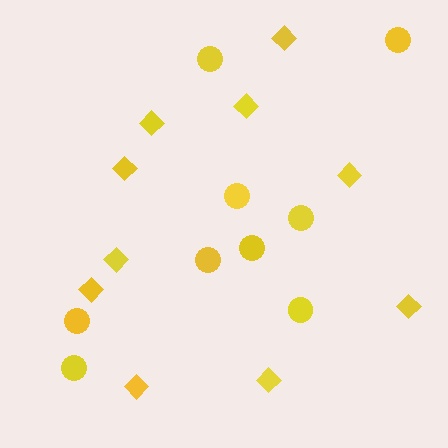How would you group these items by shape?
There are 2 groups: one group of diamonds (10) and one group of circles (9).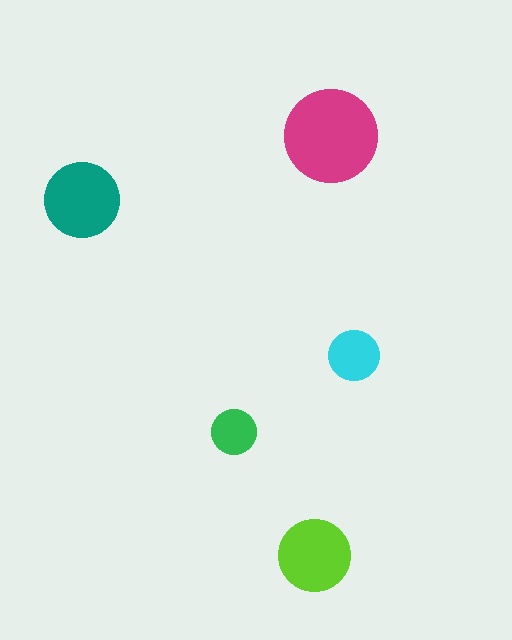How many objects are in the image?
There are 5 objects in the image.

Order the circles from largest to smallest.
the magenta one, the teal one, the lime one, the cyan one, the green one.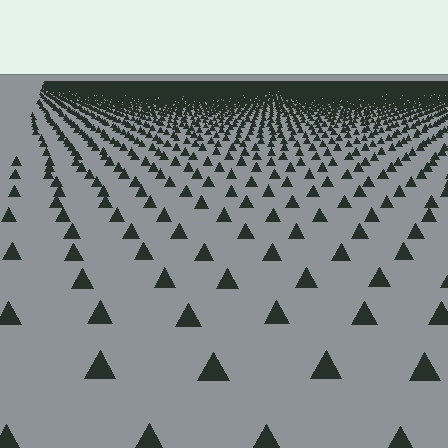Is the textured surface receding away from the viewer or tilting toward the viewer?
The surface is receding away from the viewer. Texture elements get smaller and denser toward the top.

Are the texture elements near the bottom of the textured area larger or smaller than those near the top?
Larger. Near the bottom, elements are closer to the viewer and appear at a bigger on-screen size.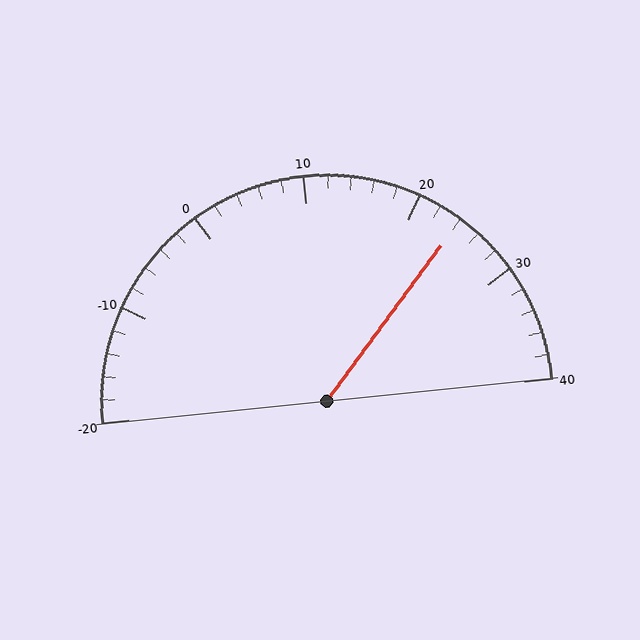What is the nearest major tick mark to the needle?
The nearest major tick mark is 20.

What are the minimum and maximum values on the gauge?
The gauge ranges from -20 to 40.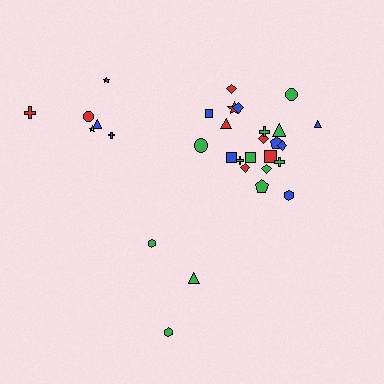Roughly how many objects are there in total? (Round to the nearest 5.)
Roughly 30 objects in total.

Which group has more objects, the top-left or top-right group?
The top-right group.